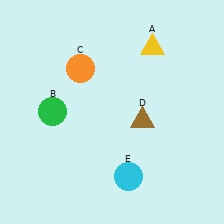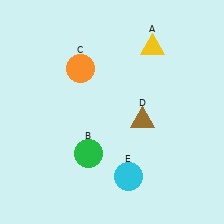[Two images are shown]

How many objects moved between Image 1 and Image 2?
1 object moved between the two images.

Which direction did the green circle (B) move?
The green circle (B) moved down.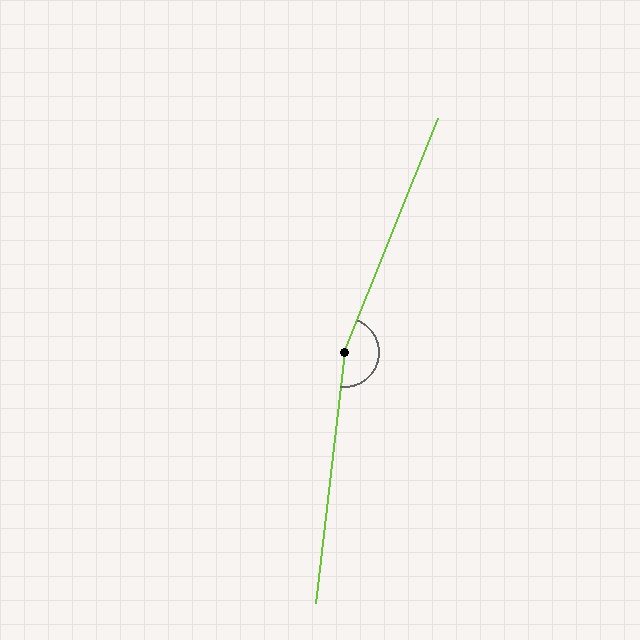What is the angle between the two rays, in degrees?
Approximately 164 degrees.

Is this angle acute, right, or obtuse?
It is obtuse.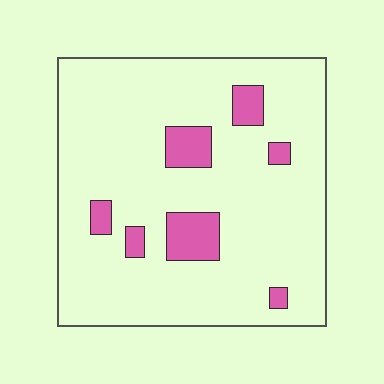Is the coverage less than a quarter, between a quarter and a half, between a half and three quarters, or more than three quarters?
Less than a quarter.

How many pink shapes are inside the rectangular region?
7.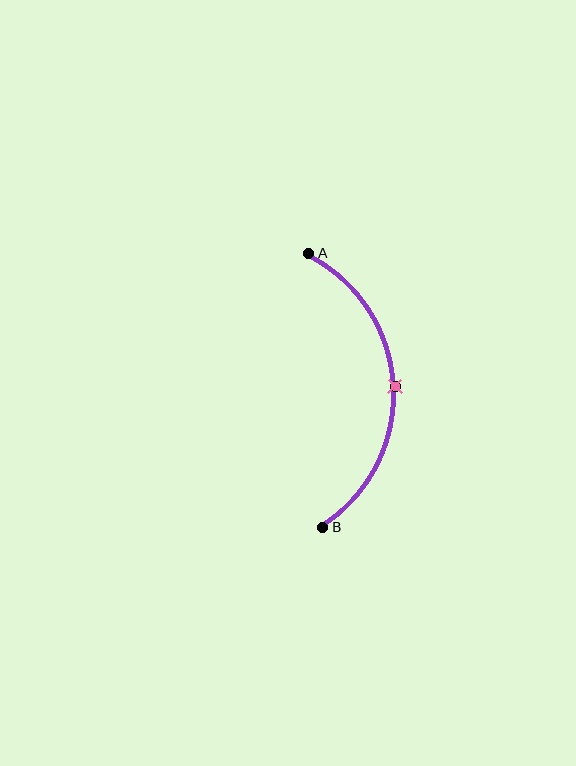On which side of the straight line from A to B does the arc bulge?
The arc bulges to the right of the straight line connecting A and B.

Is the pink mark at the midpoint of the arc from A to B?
Yes. The pink mark lies on the arc at equal arc-length from both A and B — it is the arc midpoint.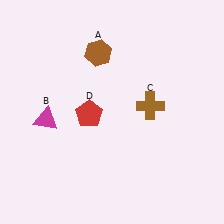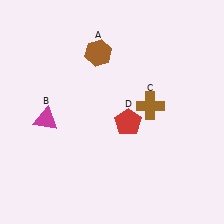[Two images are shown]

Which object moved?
The red pentagon (D) moved right.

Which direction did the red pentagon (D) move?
The red pentagon (D) moved right.